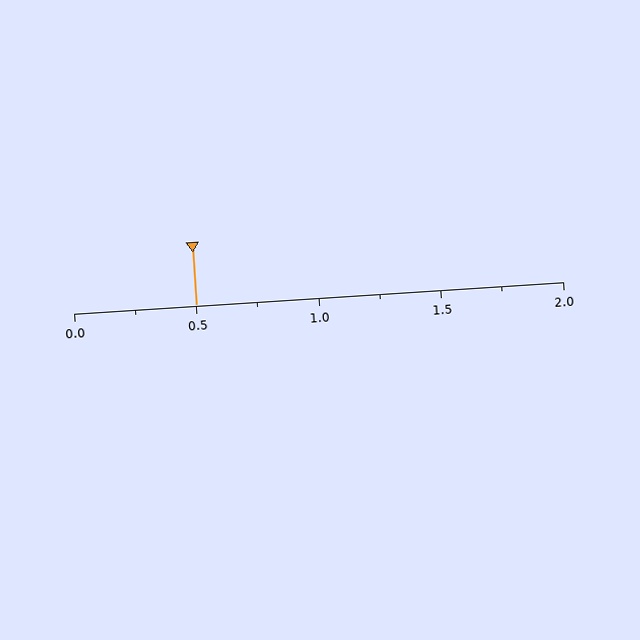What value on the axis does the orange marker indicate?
The marker indicates approximately 0.5.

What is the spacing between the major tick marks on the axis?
The major ticks are spaced 0.5 apart.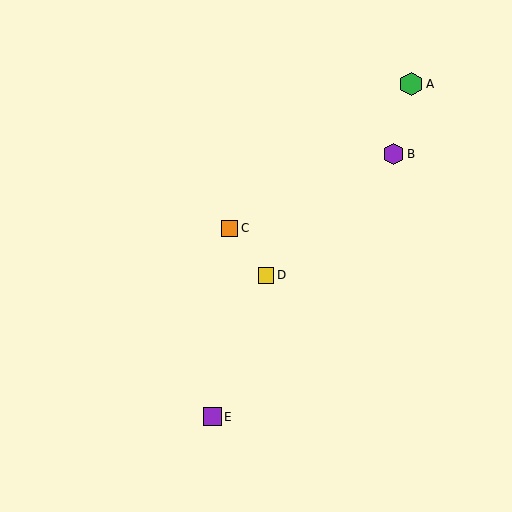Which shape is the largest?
The green hexagon (labeled A) is the largest.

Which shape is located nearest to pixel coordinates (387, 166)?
The purple hexagon (labeled B) at (393, 154) is nearest to that location.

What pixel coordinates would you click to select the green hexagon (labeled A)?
Click at (411, 84) to select the green hexagon A.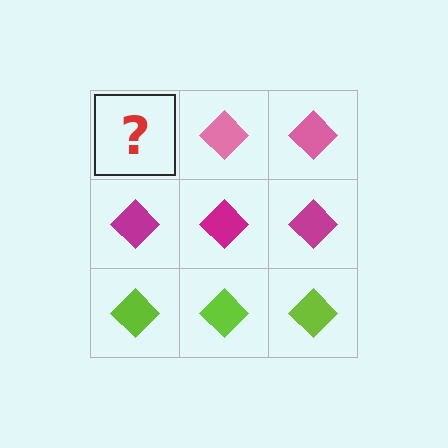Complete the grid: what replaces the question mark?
The question mark should be replaced with a pink diamond.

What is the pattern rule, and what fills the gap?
The rule is that each row has a consistent color. The gap should be filled with a pink diamond.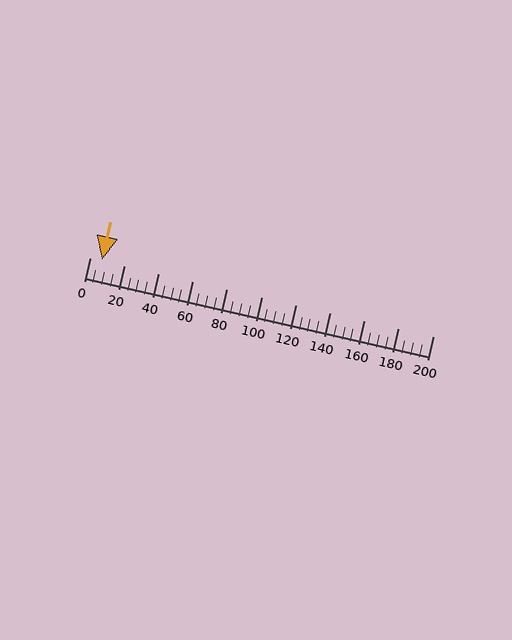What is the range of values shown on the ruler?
The ruler shows values from 0 to 200.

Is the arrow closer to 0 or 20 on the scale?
The arrow is closer to 0.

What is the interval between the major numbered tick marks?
The major tick marks are spaced 20 units apart.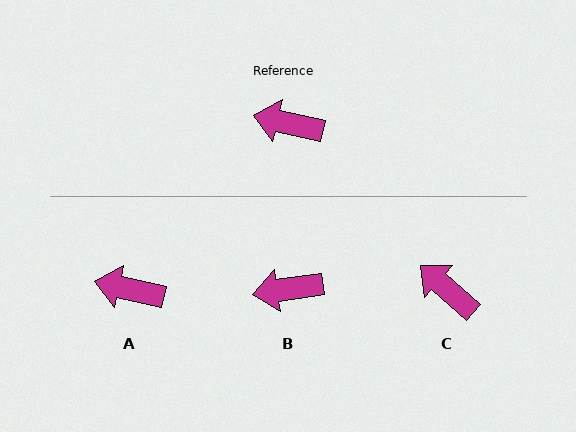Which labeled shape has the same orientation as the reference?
A.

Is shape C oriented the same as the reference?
No, it is off by about 29 degrees.